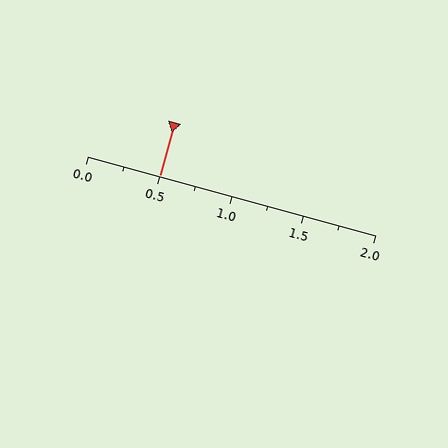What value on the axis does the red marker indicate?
The marker indicates approximately 0.5.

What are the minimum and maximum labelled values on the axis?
The axis runs from 0.0 to 2.0.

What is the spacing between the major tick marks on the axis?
The major ticks are spaced 0.5 apart.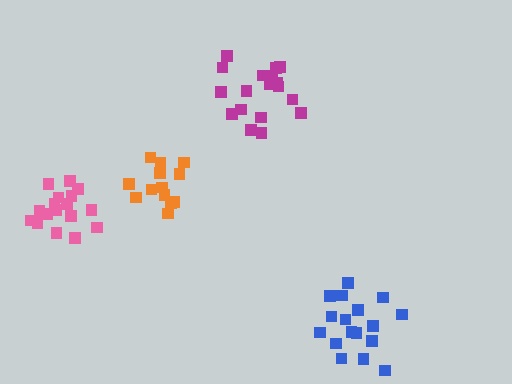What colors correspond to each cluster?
The clusters are colored: orange, blue, magenta, pink.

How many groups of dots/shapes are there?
There are 4 groups.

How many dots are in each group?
Group 1: 13 dots, Group 2: 17 dots, Group 3: 18 dots, Group 4: 17 dots (65 total).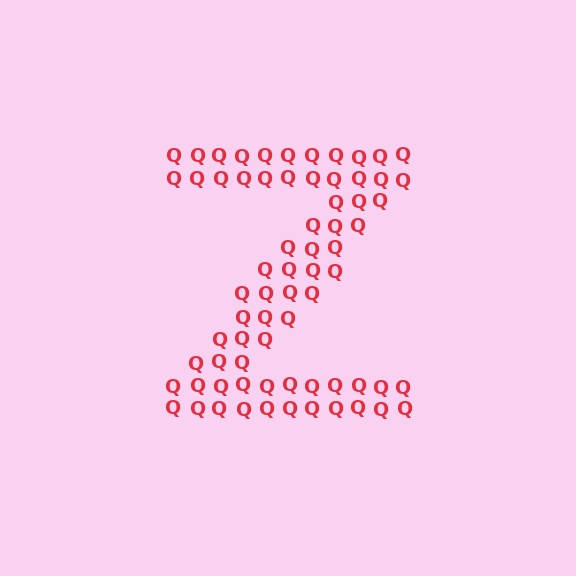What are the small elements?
The small elements are letter Q's.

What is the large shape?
The large shape is the letter Z.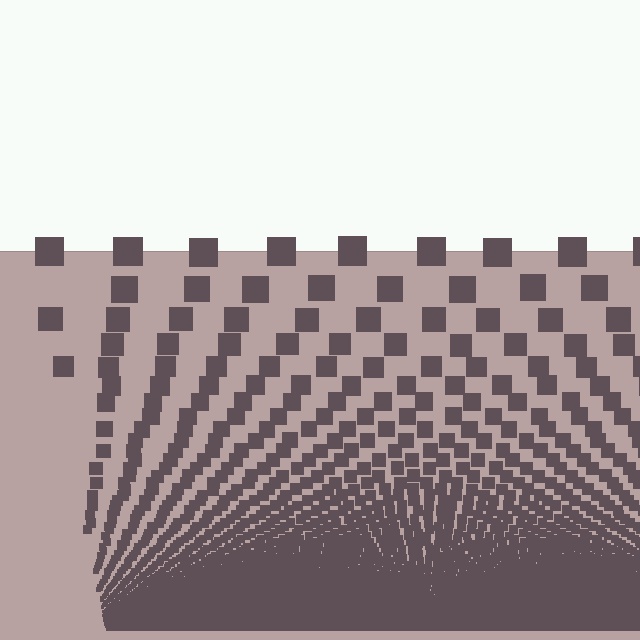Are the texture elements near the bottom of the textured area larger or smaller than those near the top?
Smaller. The gradient is inverted — elements near the bottom are smaller and denser.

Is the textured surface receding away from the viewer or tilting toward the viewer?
The surface appears to tilt toward the viewer. Texture elements get larger and sparser toward the top.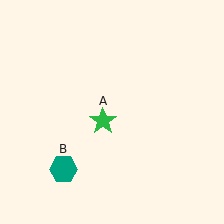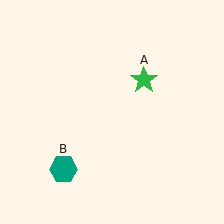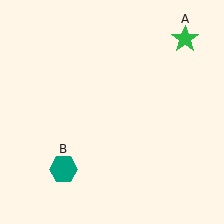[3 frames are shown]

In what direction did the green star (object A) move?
The green star (object A) moved up and to the right.